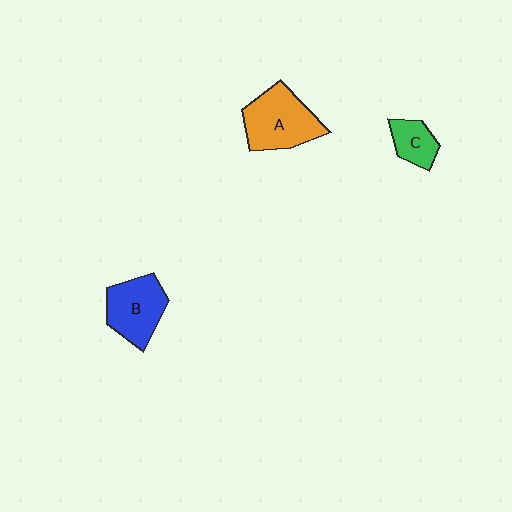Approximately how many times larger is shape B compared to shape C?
Approximately 1.8 times.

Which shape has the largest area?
Shape A (orange).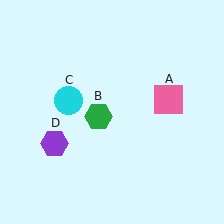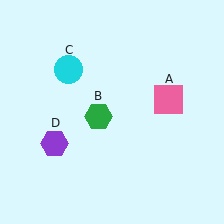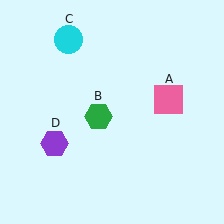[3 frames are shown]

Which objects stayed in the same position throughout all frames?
Pink square (object A) and green hexagon (object B) and purple hexagon (object D) remained stationary.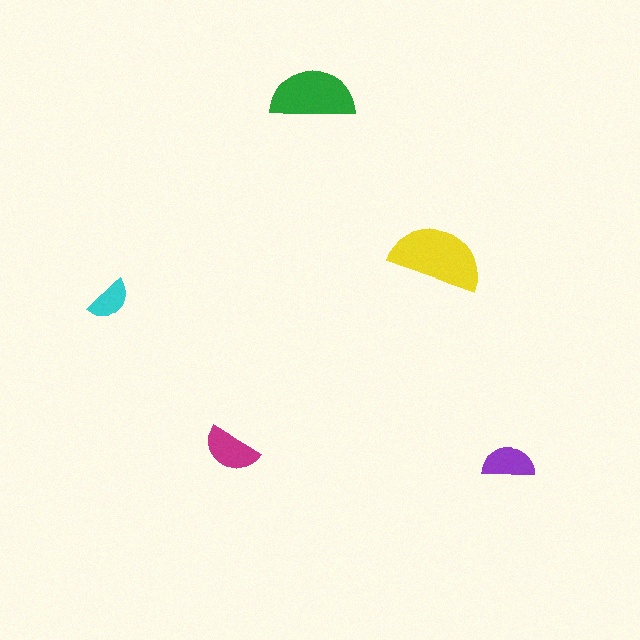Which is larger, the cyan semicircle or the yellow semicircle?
The yellow one.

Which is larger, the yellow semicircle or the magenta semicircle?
The yellow one.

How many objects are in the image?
There are 5 objects in the image.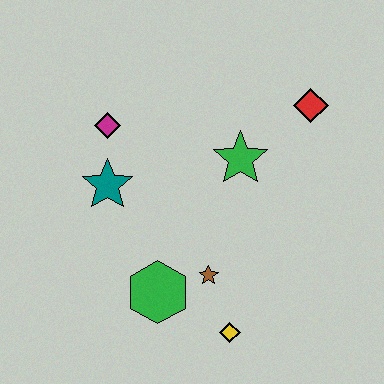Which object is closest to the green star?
The red diamond is closest to the green star.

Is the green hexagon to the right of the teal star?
Yes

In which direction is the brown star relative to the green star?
The brown star is below the green star.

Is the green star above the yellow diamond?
Yes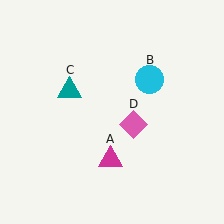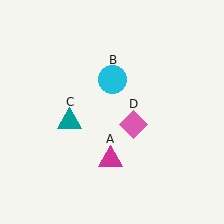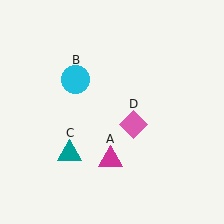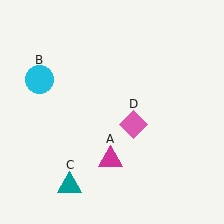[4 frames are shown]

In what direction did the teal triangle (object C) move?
The teal triangle (object C) moved down.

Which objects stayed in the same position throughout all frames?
Magenta triangle (object A) and pink diamond (object D) remained stationary.